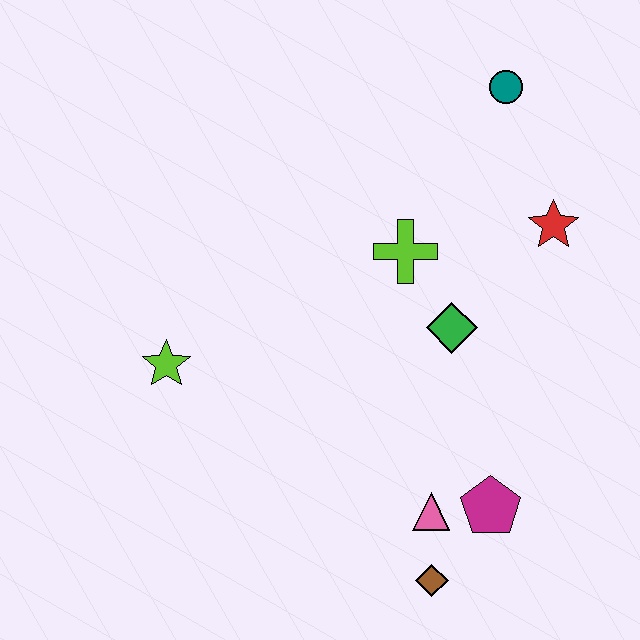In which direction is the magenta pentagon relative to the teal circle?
The magenta pentagon is below the teal circle.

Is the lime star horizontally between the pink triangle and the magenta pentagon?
No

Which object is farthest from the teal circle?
The brown diamond is farthest from the teal circle.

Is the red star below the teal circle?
Yes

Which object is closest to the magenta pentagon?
The pink triangle is closest to the magenta pentagon.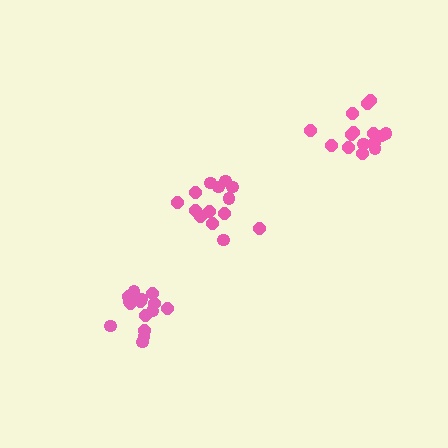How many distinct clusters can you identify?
There are 3 distinct clusters.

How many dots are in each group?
Group 1: 14 dots, Group 2: 15 dots, Group 3: 16 dots (45 total).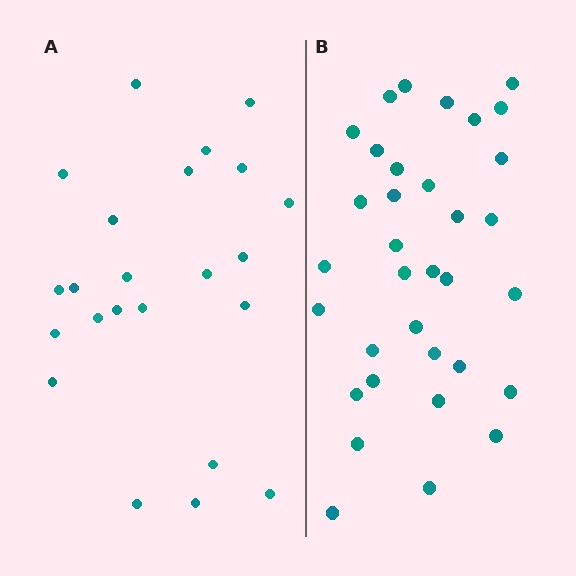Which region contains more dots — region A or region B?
Region B (the right region) has more dots.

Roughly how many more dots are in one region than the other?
Region B has roughly 12 or so more dots than region A.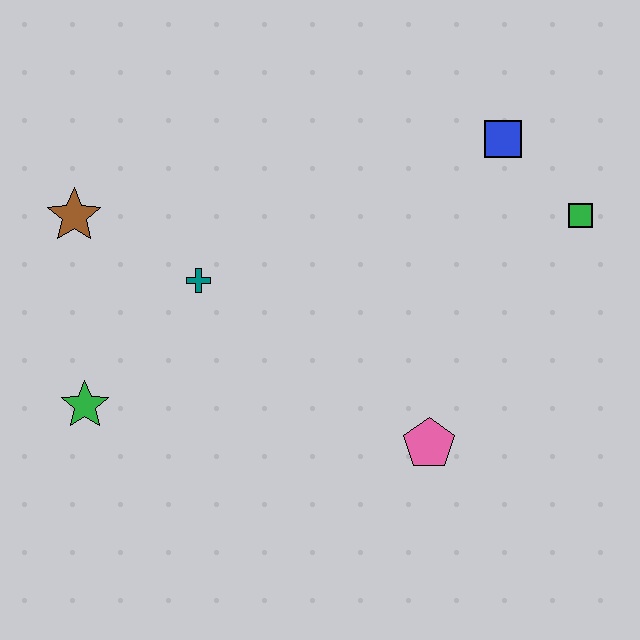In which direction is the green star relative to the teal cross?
The green star is below the teal cross.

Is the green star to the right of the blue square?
No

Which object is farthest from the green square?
The green star is farthest from the green square.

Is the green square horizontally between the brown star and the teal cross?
No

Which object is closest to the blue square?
The green square is closest to the blue square.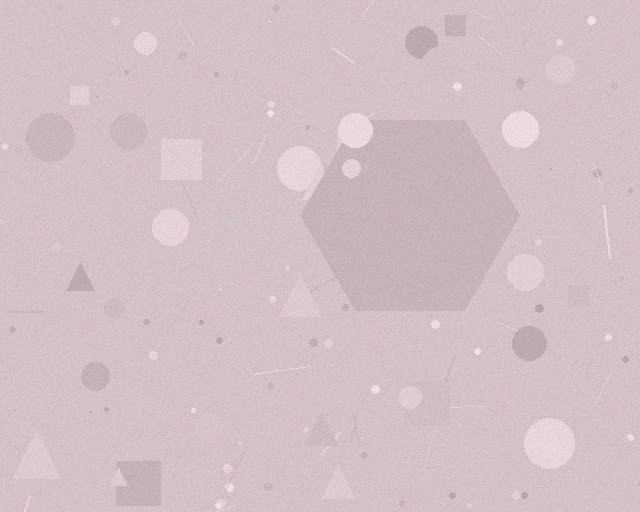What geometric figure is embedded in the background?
A hexagon is embedded in the background.